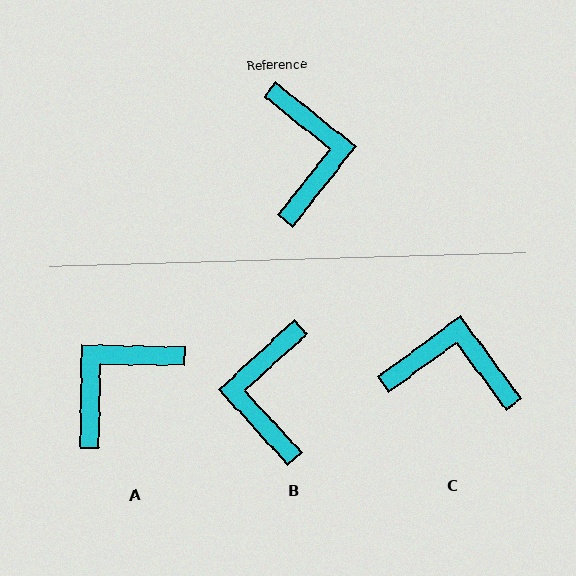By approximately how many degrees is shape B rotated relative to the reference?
Approximately 171 degrees counter-clockwise.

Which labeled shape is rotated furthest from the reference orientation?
B, about 171 degrees away.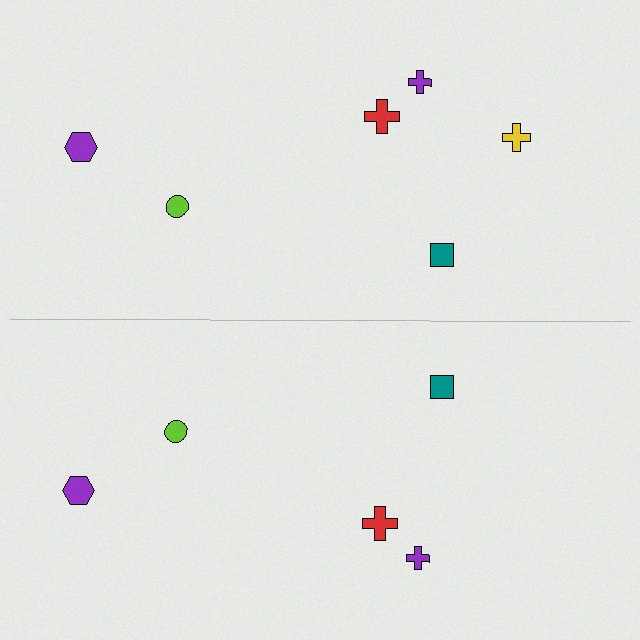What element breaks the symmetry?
A yellow cross is missing from the bottom side.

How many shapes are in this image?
There are 11 shapes in this image.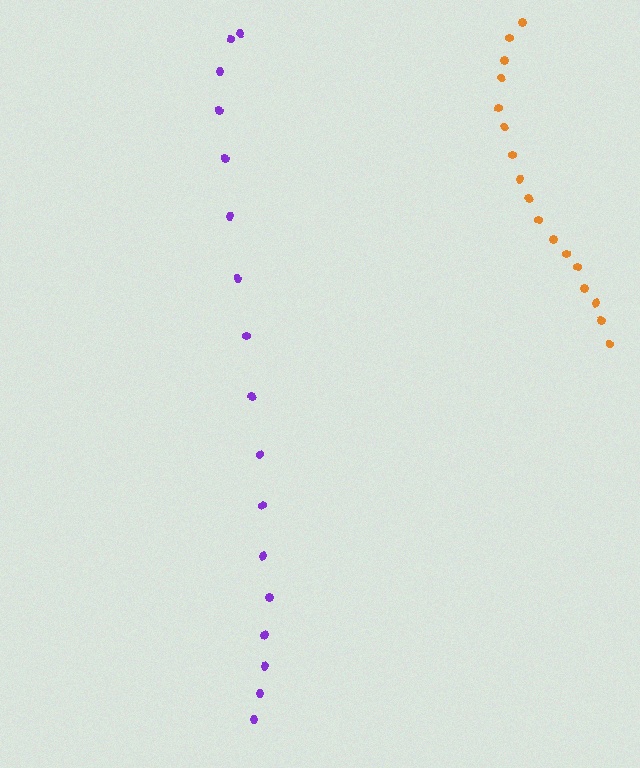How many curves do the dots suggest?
There are 2 distinct paths.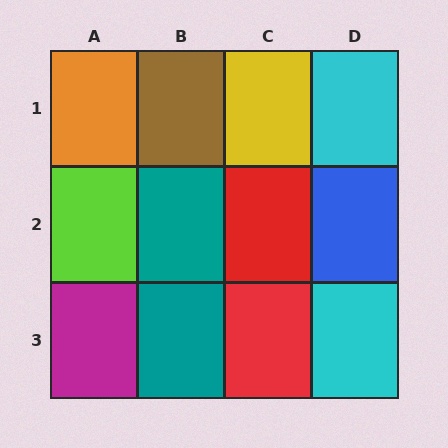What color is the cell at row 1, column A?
Orange.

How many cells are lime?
1 cell is lime.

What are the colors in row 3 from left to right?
Magenta, teal, red, cyan.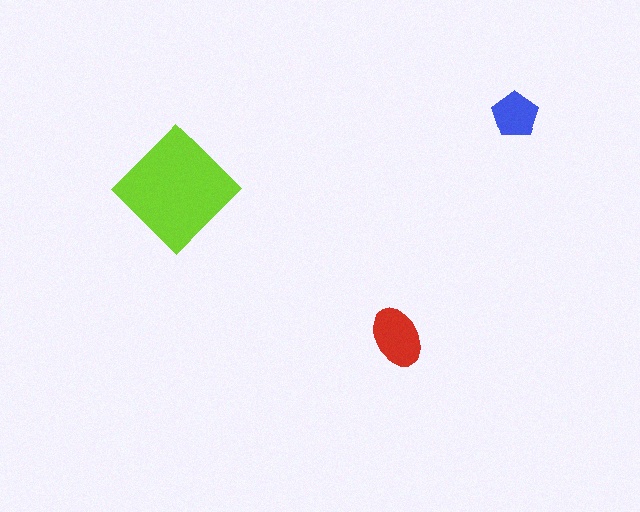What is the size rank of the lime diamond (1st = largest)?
1st.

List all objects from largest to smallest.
The lime diamond, the red ellipse, the blue pentagon.